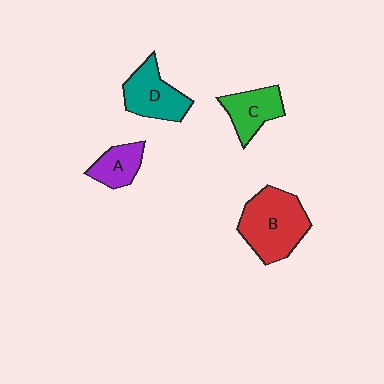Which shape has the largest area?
Shape B (red).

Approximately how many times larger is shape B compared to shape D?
Approximately 1.5 times.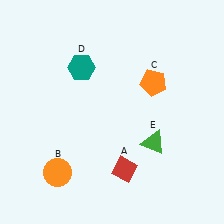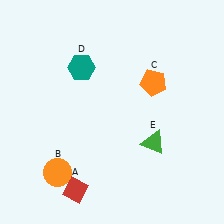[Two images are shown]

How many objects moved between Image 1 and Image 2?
1 object moved between the two images.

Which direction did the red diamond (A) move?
The red diamond (A) moved left.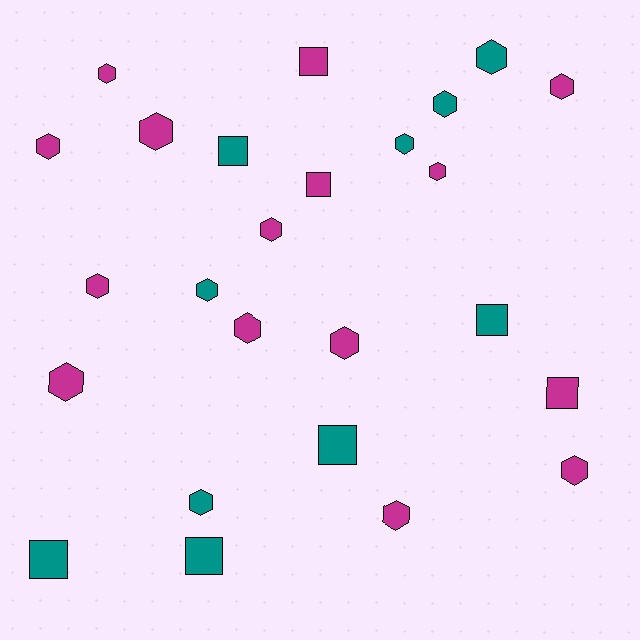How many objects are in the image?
There are 25 objects.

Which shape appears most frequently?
Hexagon, with 17 objects.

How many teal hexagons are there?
There are 5 teal hexagons.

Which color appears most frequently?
Magenta, with 15 objects.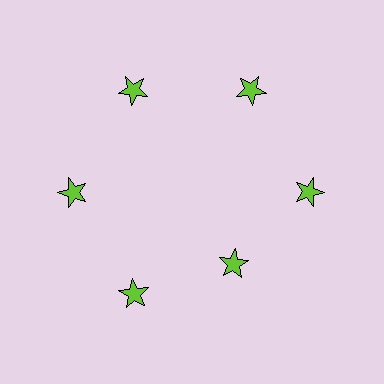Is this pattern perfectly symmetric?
No. The 6 lime stars are arranged in a ring, but one element near the 5 o'clock position is pulled inward toward the center, breaking the 6-fold rotational symmetry.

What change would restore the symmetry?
The symmetry would be restored by moving it outward, back onto the ring so that all 6 stars sit at equal angles and equal distance from the center.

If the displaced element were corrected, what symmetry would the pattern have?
It would have 6-fold rotational symmetry — the pattern would map onto itself every 60 degrees.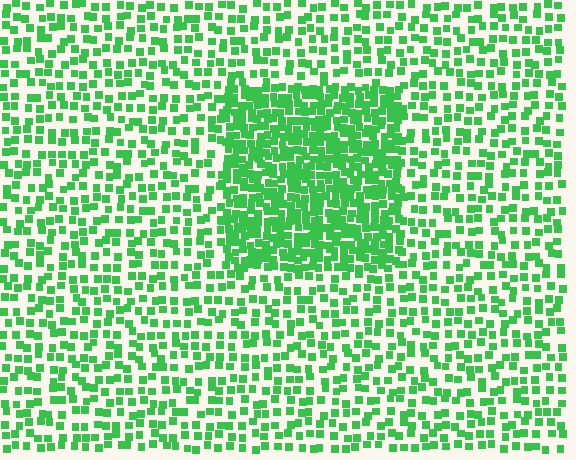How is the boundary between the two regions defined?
The boundary is defined by a change in element density (approximately 2.1x ratio). All elements are the same color, size, and shape.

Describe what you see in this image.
The image contains small green elements arranged at two different densities. A rectangle-shaped region is visible where the elements are more densely packed than the surrounding area.